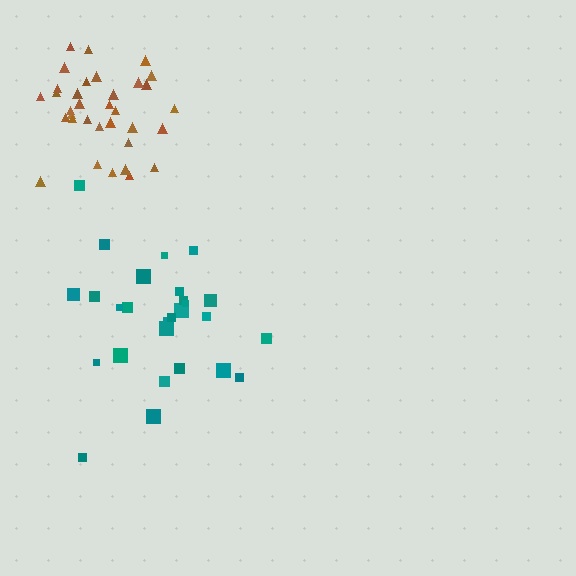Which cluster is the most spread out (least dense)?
Teal.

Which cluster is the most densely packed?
Brown.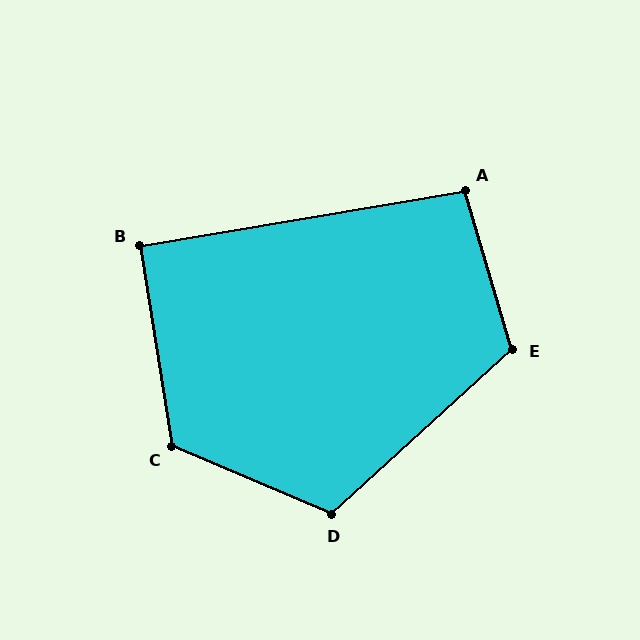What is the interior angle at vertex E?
Approximately 116 degrees (obtuse).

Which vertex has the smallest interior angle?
B, at approximately 91 degrees.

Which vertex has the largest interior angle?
C, at approximately 122 degrees.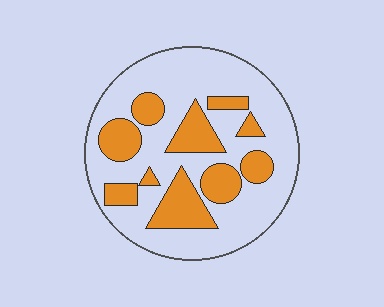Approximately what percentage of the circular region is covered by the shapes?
Approximately 30%.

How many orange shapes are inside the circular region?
10.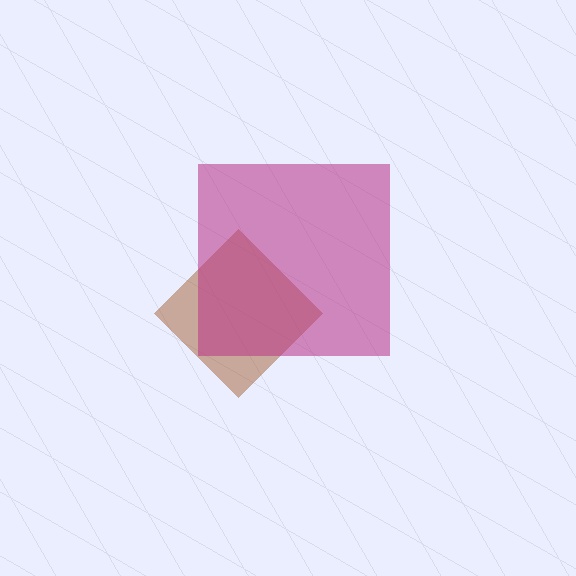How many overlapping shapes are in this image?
There are 2 overlapping shapes in the image.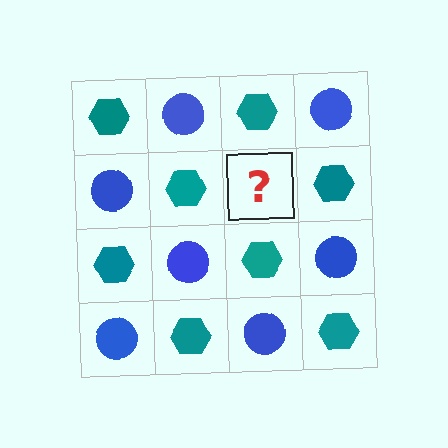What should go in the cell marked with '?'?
The missing cell should contain a blue circle.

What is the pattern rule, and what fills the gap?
The rule is that it alternates teal hexagon and blue circle in a checkerboard pattern. The gap should be filled with a blue circle.